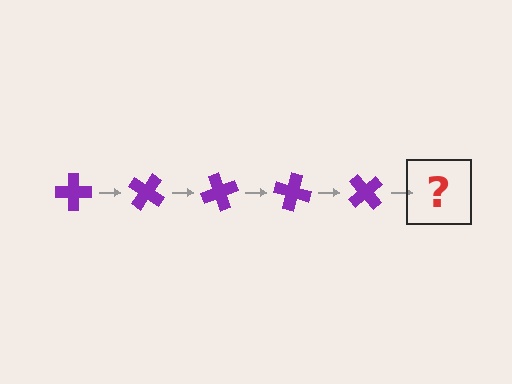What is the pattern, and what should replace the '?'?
The pattern is that the cross rotates 35 degrees each step. The '?' should be a purple cross rotated 175 degrees.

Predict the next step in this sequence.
The next step is a purple cross rotated 175 degrees.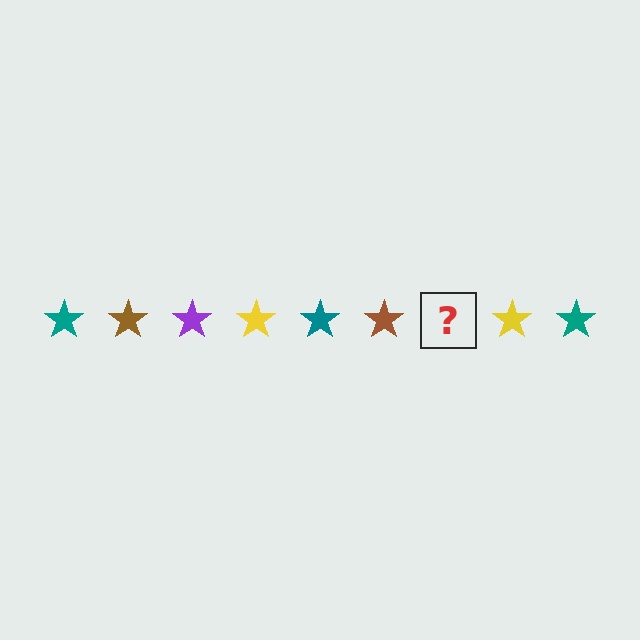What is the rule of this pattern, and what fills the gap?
The rule is that the pattern cycles through teal, brown, purple, yellow stars. The gap should be filled with a purple star.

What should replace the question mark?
The question mark should be replaced with a purple star.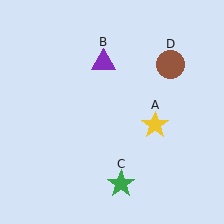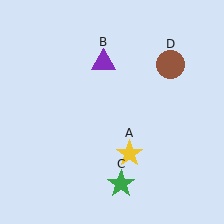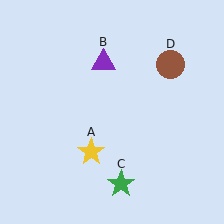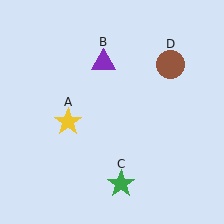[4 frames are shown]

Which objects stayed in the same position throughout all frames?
Purple triangle (object B) and green star (object C) and brown circle (object D) remained stationary.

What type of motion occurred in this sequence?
The yellow star (object A) rotated clockwise around the center of the scene.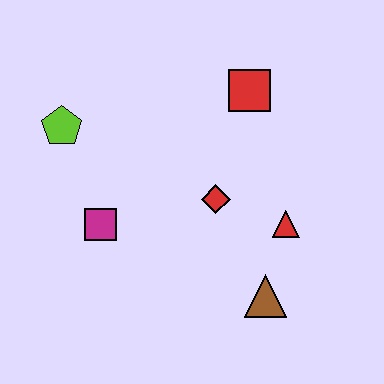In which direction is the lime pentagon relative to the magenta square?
The lime pentagon is above the magenta square.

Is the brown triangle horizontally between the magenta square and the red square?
No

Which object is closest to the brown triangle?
The red triangle is closest to the brown triangle.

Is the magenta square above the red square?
No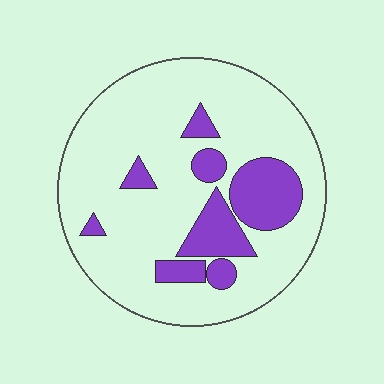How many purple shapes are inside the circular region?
8.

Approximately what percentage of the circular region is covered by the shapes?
Approximately 20%.